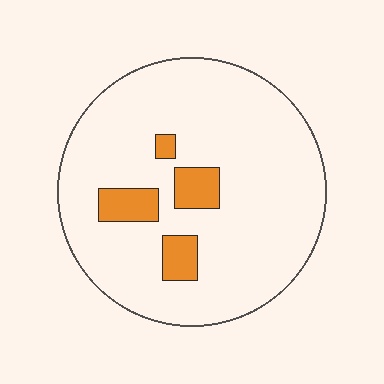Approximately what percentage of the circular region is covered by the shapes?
Approximately 10%.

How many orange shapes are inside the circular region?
4.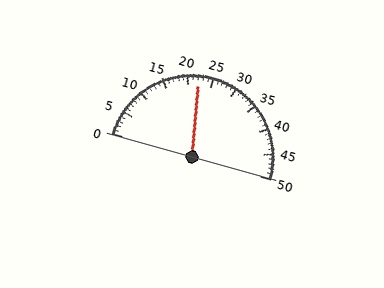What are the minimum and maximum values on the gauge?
The gauge ranges from 0 to 50.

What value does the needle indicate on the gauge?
The needle indicates approximately 22.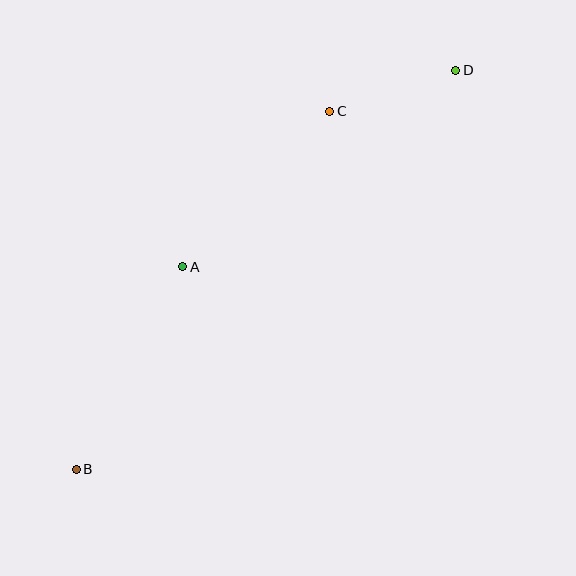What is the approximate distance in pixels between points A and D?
The distance between A and D is approximately 336 pixels.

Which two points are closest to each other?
Points C and D are closest to each other.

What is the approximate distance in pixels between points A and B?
The distance between A and B is approximately 229 pixels.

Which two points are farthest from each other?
Points B and D are farthest from each other.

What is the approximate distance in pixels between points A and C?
The distance between A and C is approximately 214 pixels.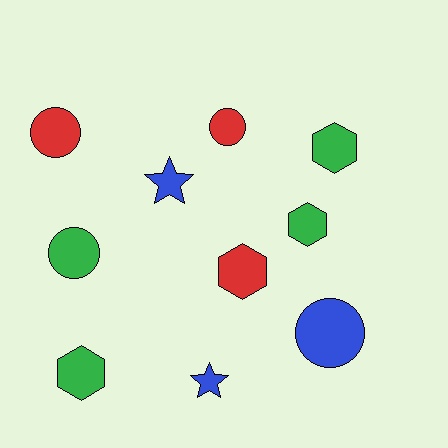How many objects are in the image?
There are 10 objects.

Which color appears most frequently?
Green, with 4 objects.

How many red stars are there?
There are no red stars.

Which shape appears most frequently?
Hexagon, with 4 objects.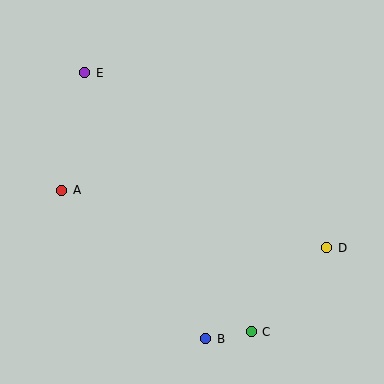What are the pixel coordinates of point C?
Point C is at (251, 332).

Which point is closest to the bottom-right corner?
Point C is closest to the bottom-right corner.